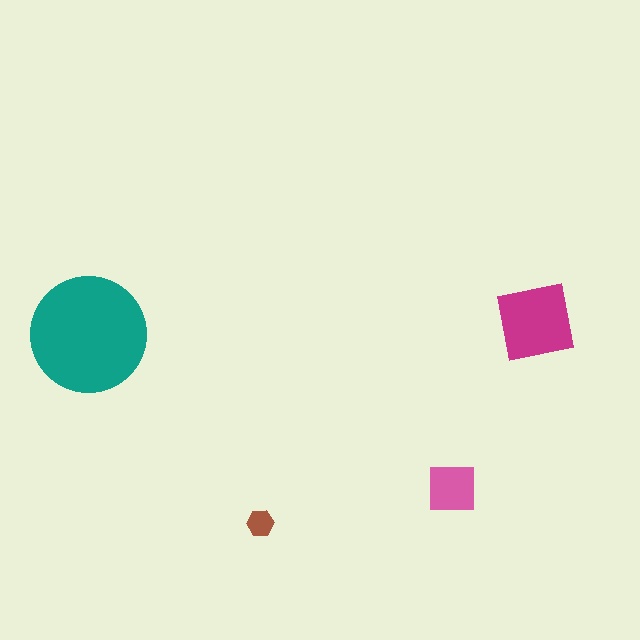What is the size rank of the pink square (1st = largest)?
3rd.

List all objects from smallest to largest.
The brown hexagon, the pink square, the magenta square, the teal circle.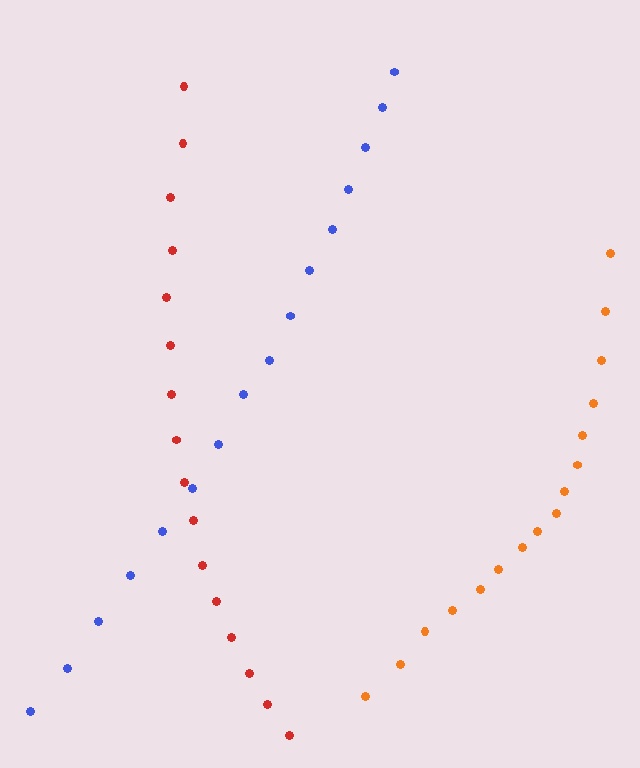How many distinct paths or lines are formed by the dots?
There are 3 distinct paths.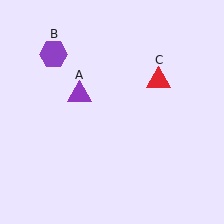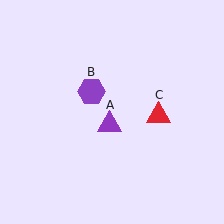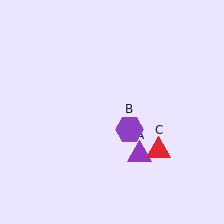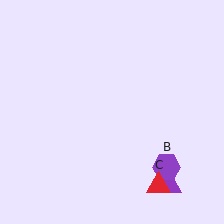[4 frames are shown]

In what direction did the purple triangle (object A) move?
The purple triangle (object A) moved down and to the right.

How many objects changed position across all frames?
3 objects changed position: purple triangle (object A), purple hexagon (object B), red triangle (object C).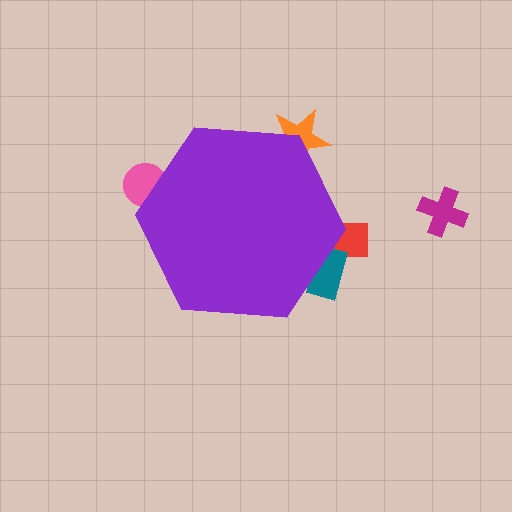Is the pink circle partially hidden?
Yes, the pink circle is partially hidden behind the purple hexagon.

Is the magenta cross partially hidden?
No, the magenta cross is fully visible.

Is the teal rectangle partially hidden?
Yes, the teal rectangle is partially hidden behind the purple hexagon.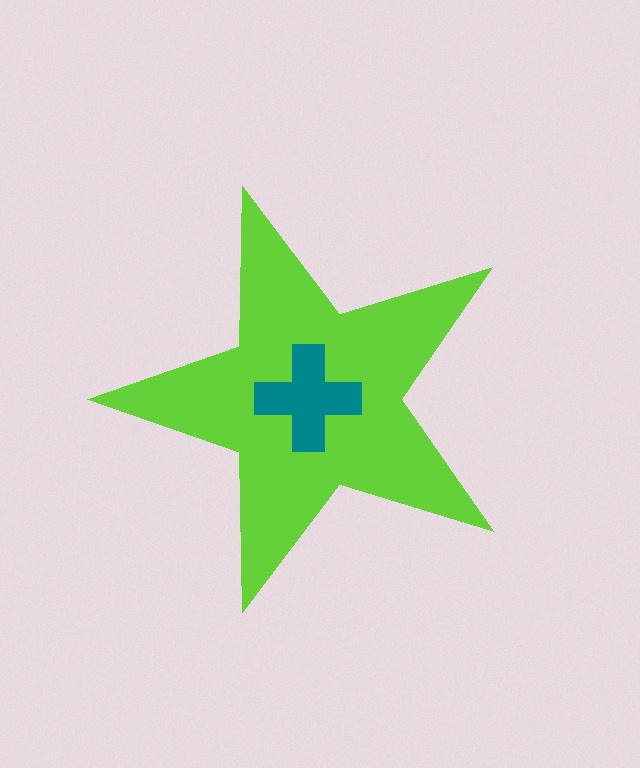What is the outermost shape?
The lime star.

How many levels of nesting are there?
2.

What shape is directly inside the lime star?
The teal cross.